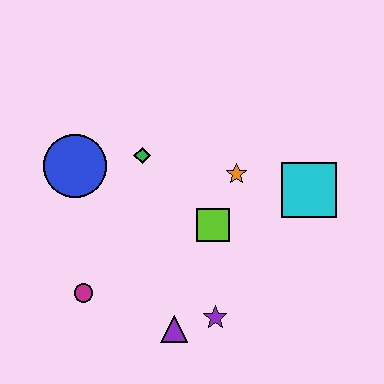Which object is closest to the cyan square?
The orange star is closest to the cyan square.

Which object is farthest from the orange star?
The magenta circle is farthest from the orange star.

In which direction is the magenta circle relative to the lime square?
The magenta circle is to the left of the lime square.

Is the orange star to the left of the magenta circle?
No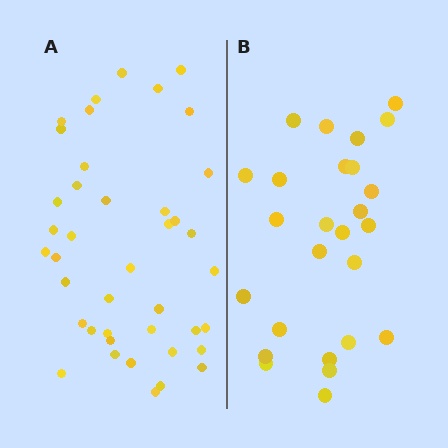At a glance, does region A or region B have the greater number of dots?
Region A (the left region) has more dots.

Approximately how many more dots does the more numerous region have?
Region A has approximately 15 more dots than region B.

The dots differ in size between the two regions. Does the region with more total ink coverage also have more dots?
No. Region B has more total ink coverage because its dots are larger, but region A actually contains more individual dots. Total area can be misleading — the number of items is what matters here.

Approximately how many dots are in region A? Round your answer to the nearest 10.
About 40 dots. (The exact count is 41, which rounds to 40.)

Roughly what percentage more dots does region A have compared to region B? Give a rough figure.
About 60% more.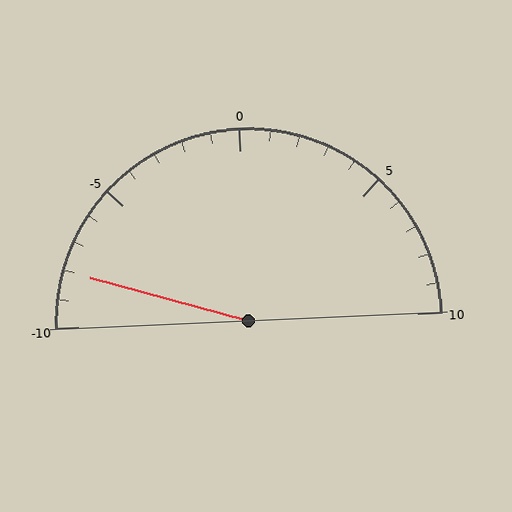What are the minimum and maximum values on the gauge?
The gauge ranges from -10 to 10.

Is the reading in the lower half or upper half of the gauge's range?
The reading is in the lower half of the range (-10 to 10).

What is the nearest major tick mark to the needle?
The nearest major tick mark is -10.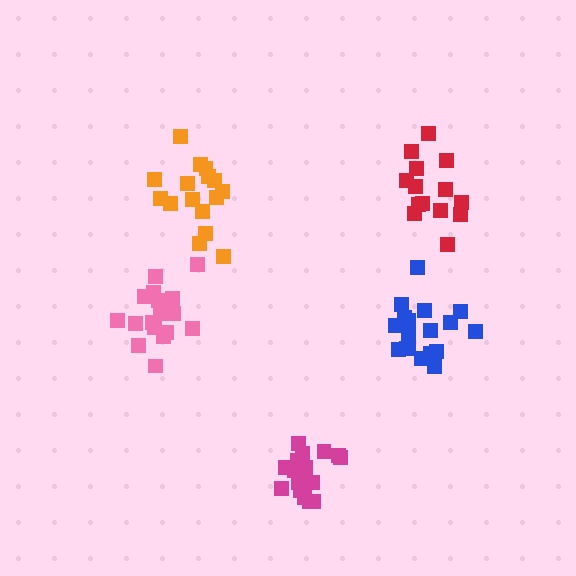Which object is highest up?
The red cluster is topmost.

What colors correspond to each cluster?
The clusters are colored: magenta, orange, red, blue, pink.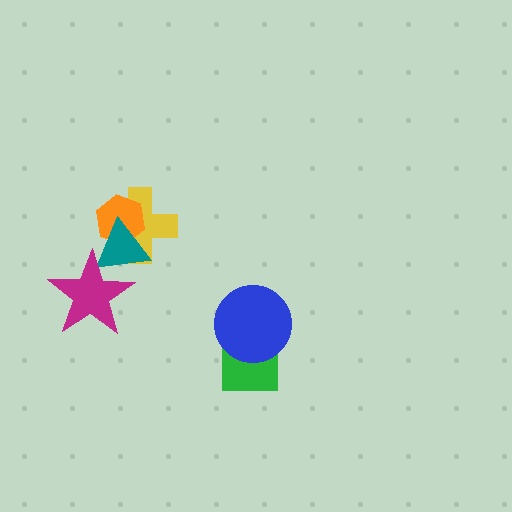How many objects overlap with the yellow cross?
2 objects overlap with the yellow cross.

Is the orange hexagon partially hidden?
Yes, it is partially covered by another shape.